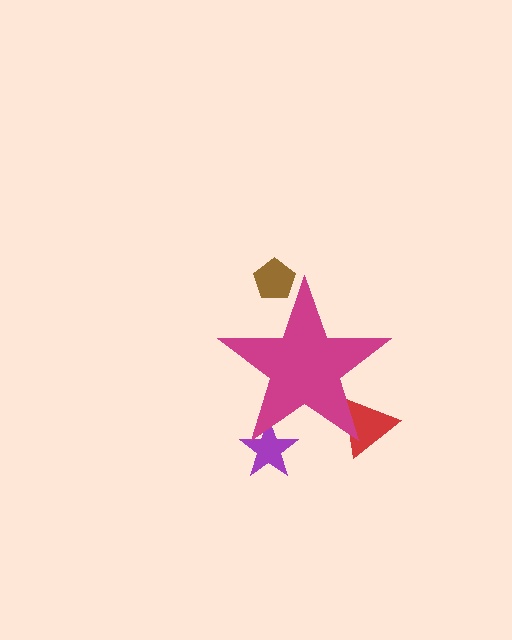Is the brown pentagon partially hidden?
Yes, the brown pentagon is partially hidden behind the magenta star.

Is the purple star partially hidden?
Yes, the purple star is partially hidden behind the magenta star.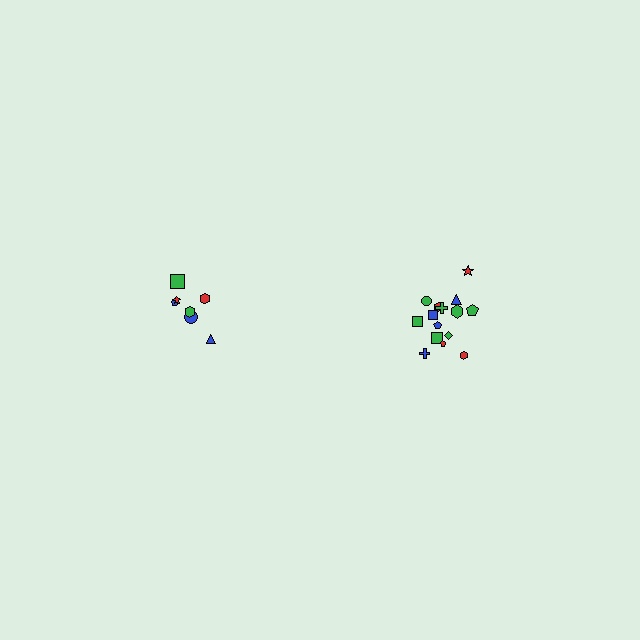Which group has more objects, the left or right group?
The right group.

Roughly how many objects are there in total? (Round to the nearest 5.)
Roughly 20 objects in total.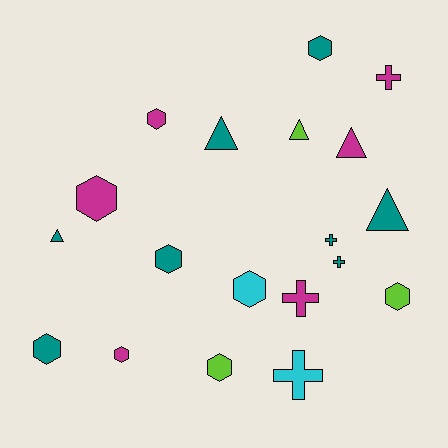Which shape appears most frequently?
Hexagon, with 9 objects.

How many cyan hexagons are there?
There is 1 cyan hexagon.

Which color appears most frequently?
Teal, with 8 objects.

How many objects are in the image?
There are 19 objects.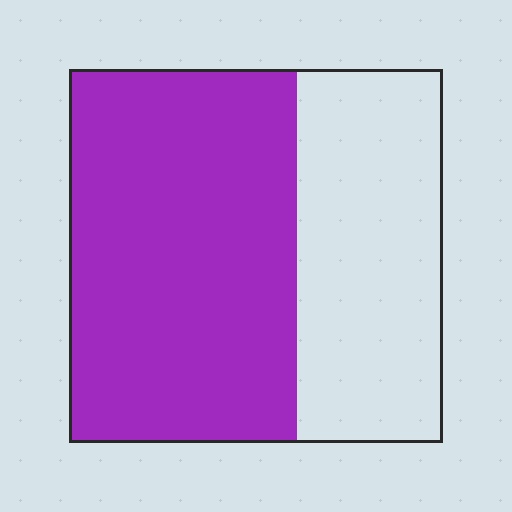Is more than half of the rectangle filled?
Yes.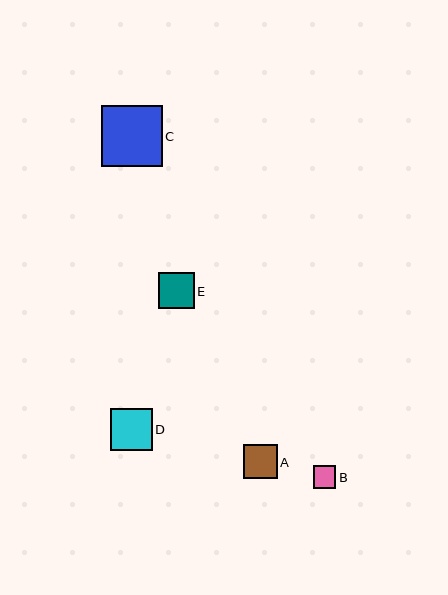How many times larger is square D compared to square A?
Square D is approximately 1.2 times the size of square A.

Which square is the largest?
Square C is the largest with a size of approximately 61 pixels.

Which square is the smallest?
Square B is the smallest with a size of approximately 22 pixels.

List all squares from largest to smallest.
From largest to smallest: C, D, E, A, B.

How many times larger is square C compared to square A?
Square C is approximately 1.8 times the size of square A.